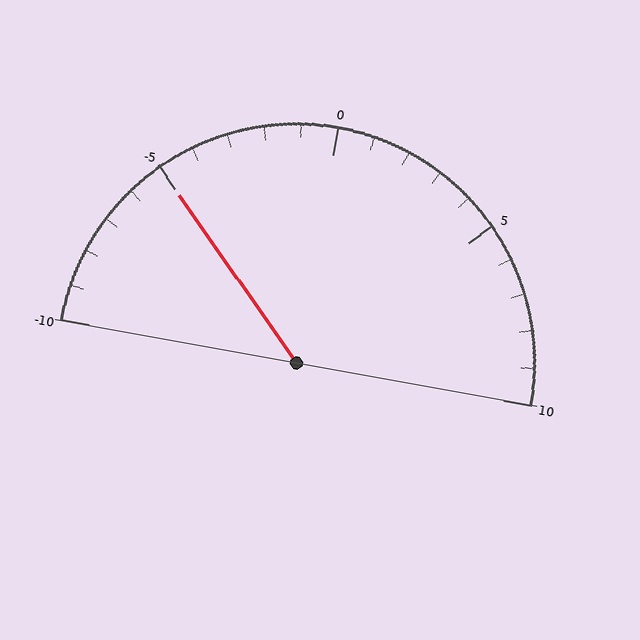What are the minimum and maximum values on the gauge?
The gauge ranges from -10 to 10.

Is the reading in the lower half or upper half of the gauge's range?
The reading is in the lower half of the range (-10 to 10).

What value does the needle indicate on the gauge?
The needle indicates approximately -5.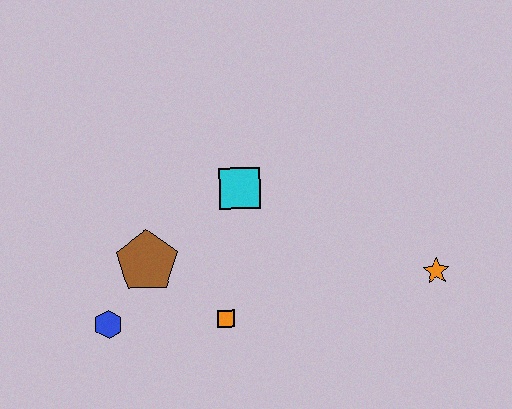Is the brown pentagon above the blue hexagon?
Yes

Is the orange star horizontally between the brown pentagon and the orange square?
No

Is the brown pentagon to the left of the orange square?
Yes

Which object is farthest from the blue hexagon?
The orange star is farthest from the blue hexagon.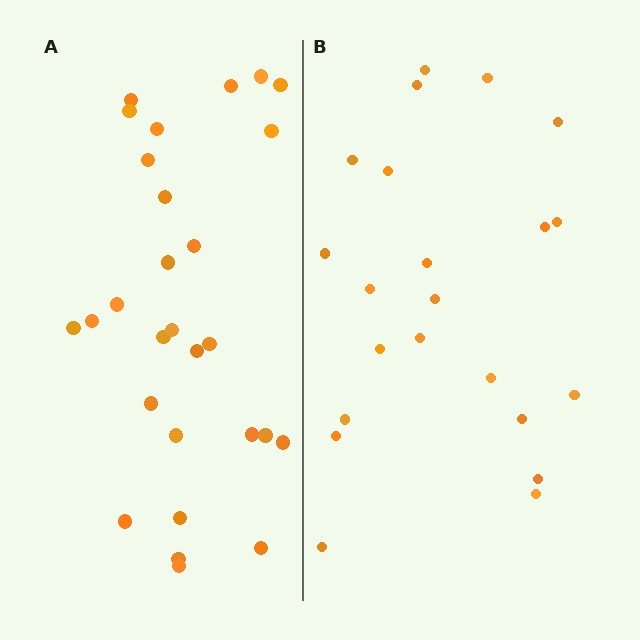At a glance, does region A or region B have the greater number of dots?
Region A (the left region) has more dots.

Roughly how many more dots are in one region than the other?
Region A has about 6 more dots than region B.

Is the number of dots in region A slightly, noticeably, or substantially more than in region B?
Region A has noticeably more, but not dramatically so. The ratio is roughly 1.3 to 1.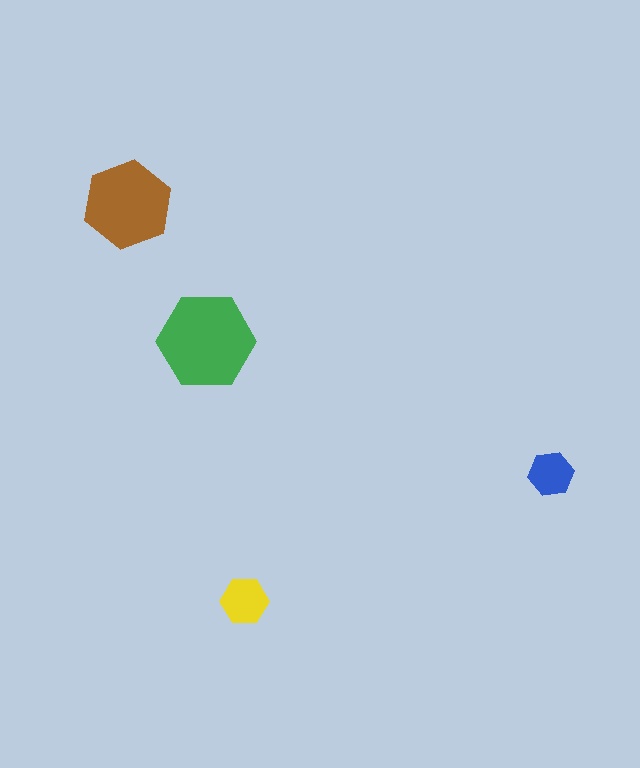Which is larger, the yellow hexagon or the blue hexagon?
The yellow one.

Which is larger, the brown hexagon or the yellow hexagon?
The brown one.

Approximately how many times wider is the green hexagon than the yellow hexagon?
About 2 times wider.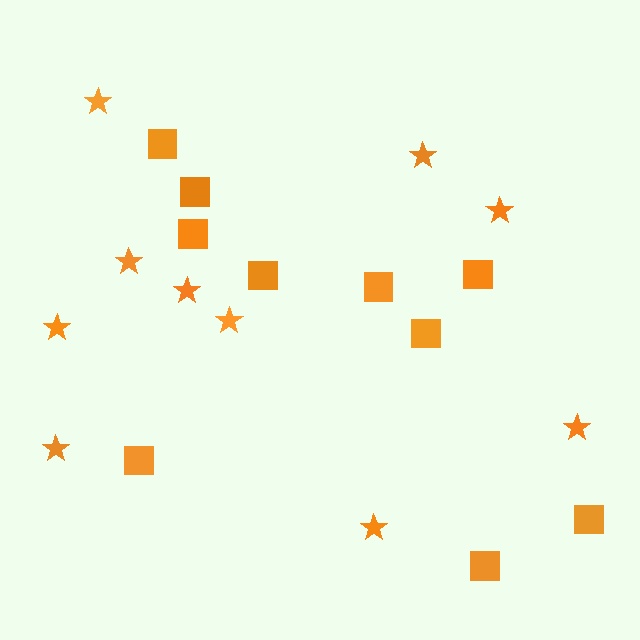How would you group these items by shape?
There are 2 groups: one group of squares (10) and one group of stars (10).